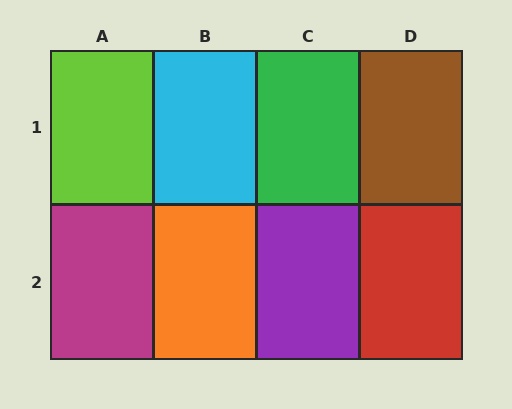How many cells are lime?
1 cell is lime.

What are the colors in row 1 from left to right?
Lime, cyan, green, brown.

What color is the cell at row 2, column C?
Purple.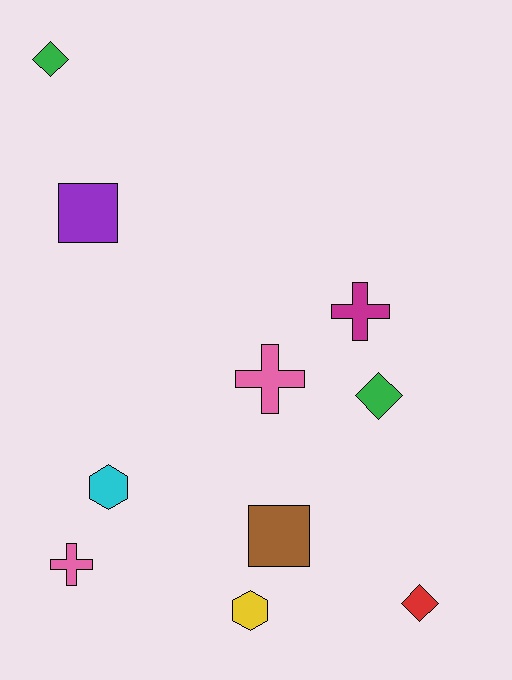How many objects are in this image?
There are 10 objects.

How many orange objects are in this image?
There are no orange objects.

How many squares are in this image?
There are 2 squares.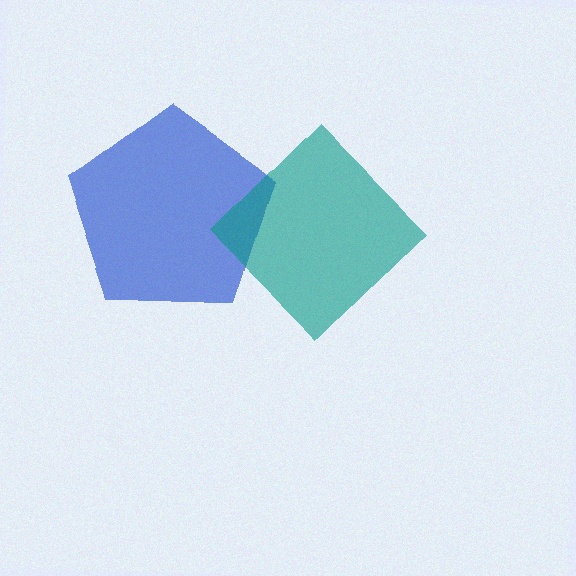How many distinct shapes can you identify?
There are 2 distinct shapes: a blue pentagon, a teal diamond.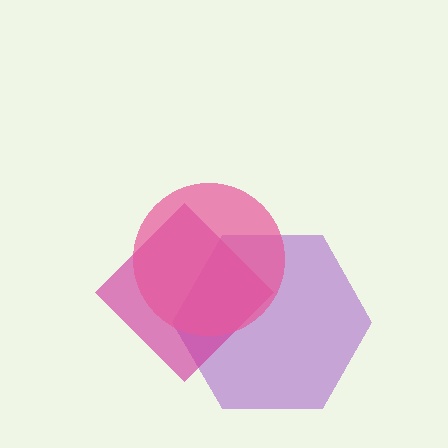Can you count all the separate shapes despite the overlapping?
Yes, there are 3 separate shapes.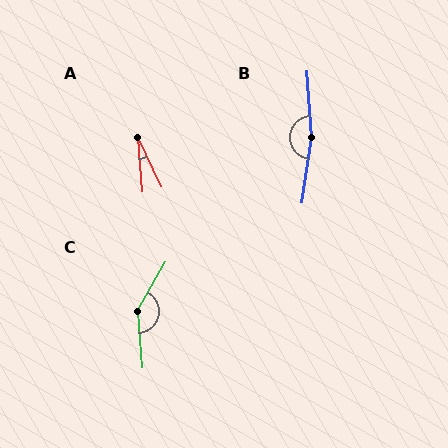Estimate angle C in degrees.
Approximately 145 degrees.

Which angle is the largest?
B, at approximately 168 degrees.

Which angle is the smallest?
A, at approximately 21 degrees.